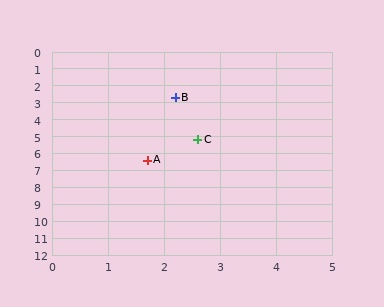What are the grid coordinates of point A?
Point A is at approximately (1.7, 6.4).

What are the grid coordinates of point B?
Point B is at approximately (2.2, 2.7).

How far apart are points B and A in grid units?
Points B and A are about 3.7 grid units apart.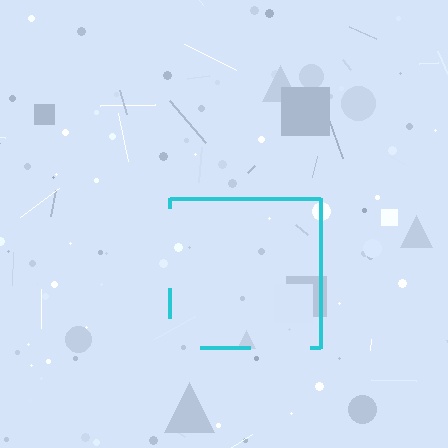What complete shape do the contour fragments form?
The contour fragments form a square.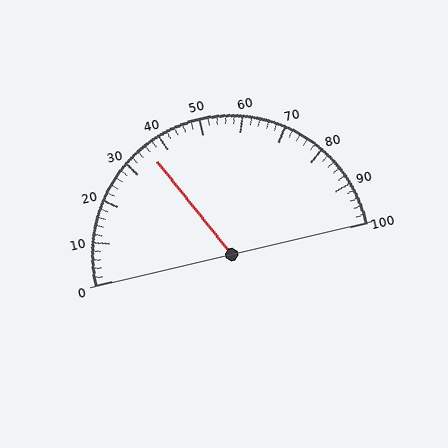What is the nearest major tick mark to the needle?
The nearest major tick mark is 40.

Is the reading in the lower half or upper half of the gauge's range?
The reading is in the lower half of the range (0 to 100).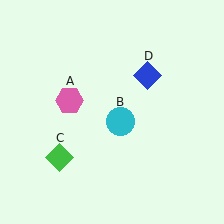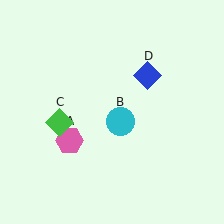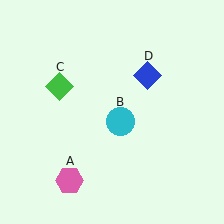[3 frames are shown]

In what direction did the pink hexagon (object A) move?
The pink hexagon (object A) moved down.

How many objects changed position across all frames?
2 objects changed position: pink hexagon (object A), green diamond (object C).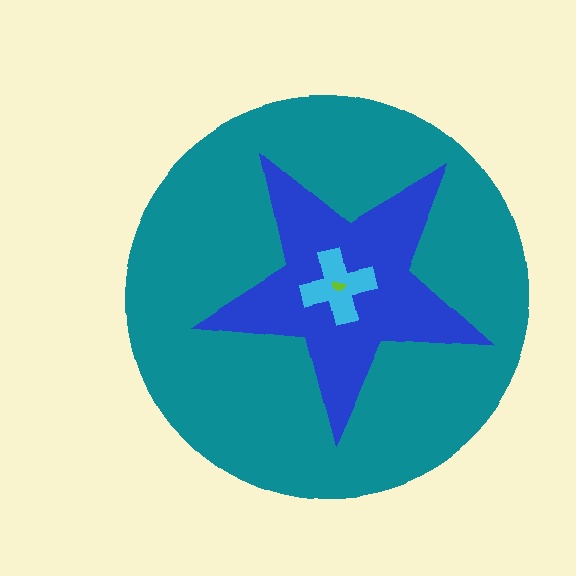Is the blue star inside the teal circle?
Yes.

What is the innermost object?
The lime semicircle.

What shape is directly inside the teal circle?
The blue star.